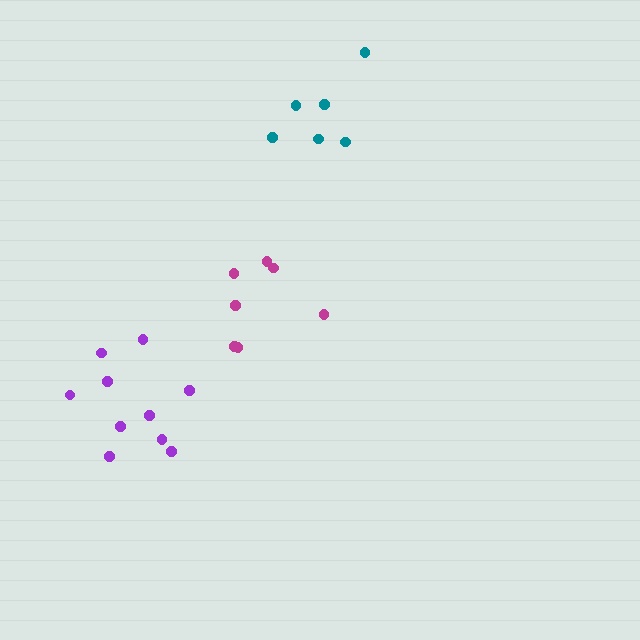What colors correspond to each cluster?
The clusters are colored: teal, purple, magenta.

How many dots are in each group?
Group 1: 6 dots, Group 2: 10 dots, Group 3: 7 dots (23 total).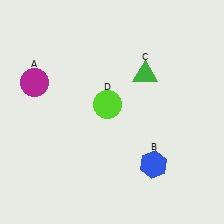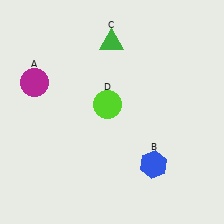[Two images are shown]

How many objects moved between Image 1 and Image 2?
1 object moved between the two images.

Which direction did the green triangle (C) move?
The green triangle (C) moved left.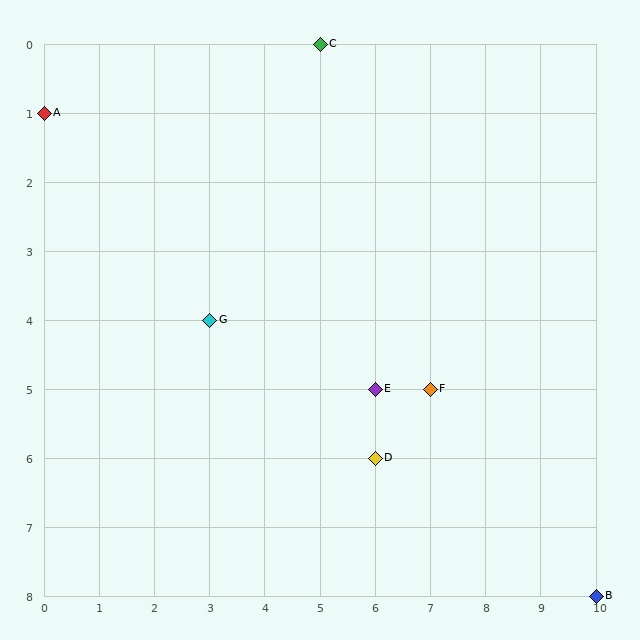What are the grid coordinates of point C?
Point C is at grid coordinates (5, 0).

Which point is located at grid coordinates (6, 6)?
Point D is at (6, 6).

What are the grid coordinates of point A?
Point A is at grid coordinates (0, 1).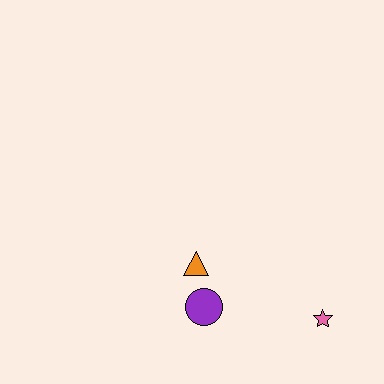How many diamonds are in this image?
There are no diamonds.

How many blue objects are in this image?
There are no blue objects.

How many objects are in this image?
There are 3 objects.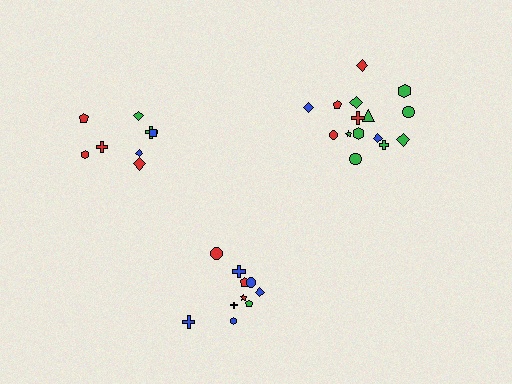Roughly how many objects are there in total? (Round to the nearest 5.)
Roughly 35 objects in total.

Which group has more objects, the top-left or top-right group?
The top-right group.